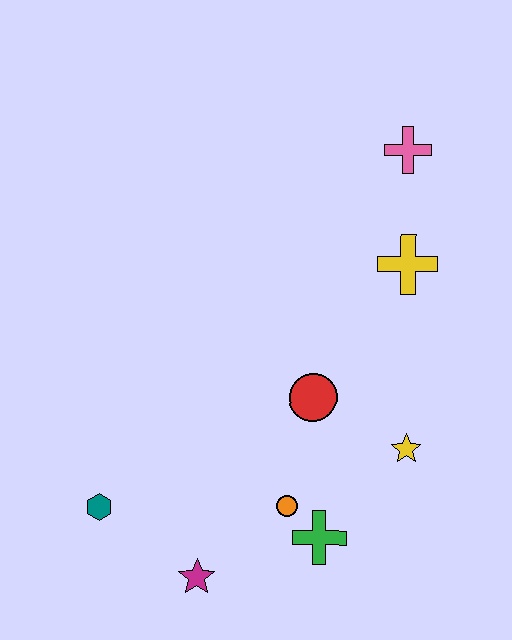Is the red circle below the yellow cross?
Yes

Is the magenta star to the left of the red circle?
Yes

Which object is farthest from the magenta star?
The pink cross is farthest from the magenta star.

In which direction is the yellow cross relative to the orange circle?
The yellow cross is above the orange circle.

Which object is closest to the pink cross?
The yellow cross is closest to the pink cross.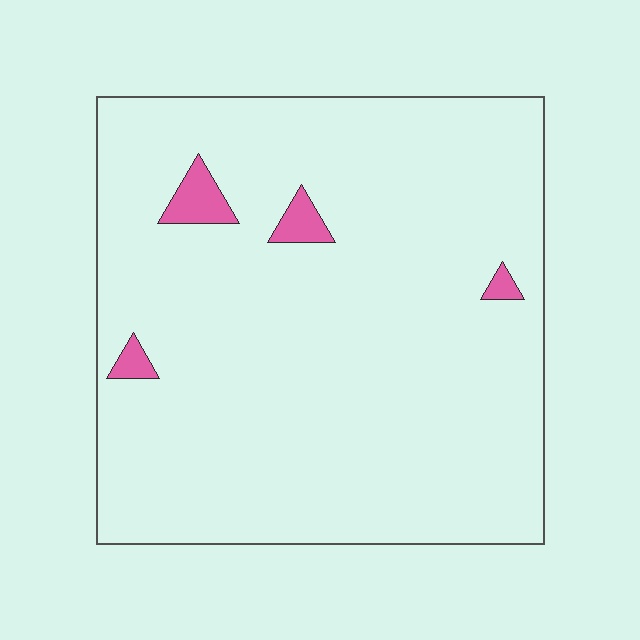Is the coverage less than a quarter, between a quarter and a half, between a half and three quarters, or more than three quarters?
Less than a quarter.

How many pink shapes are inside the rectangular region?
4.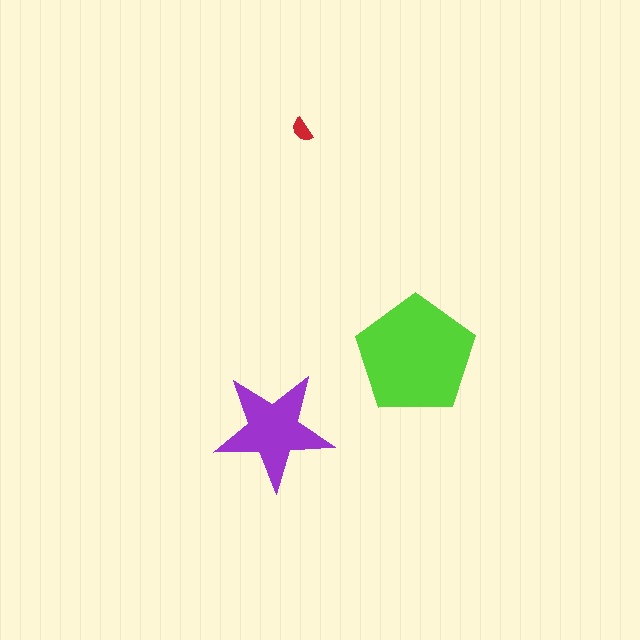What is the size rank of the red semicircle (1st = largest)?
3rd.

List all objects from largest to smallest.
The lime pentagon, the purple star, the red semicircle.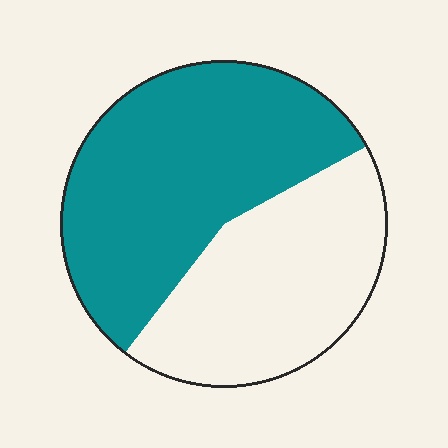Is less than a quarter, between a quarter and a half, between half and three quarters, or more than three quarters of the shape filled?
Between half and three quarters.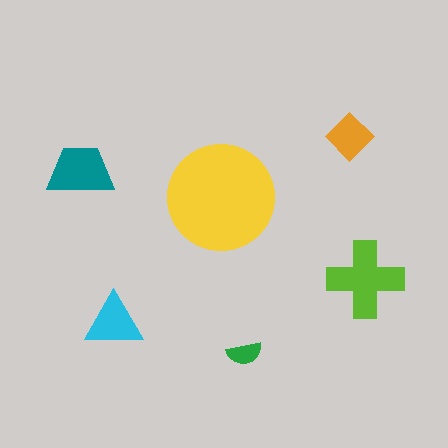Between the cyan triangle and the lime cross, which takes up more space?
The lime cross.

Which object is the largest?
The yellow circle.